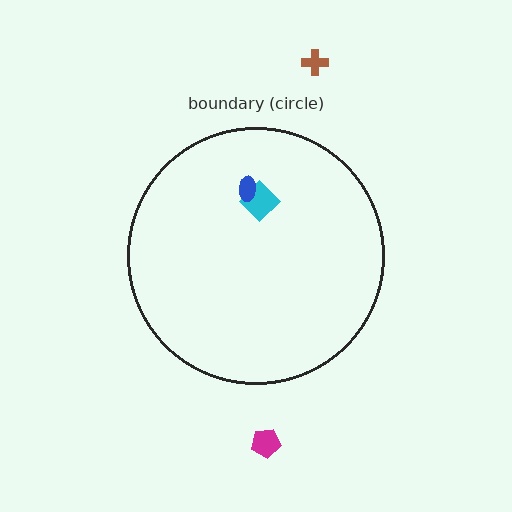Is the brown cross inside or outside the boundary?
Outside.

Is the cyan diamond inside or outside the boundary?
Inside.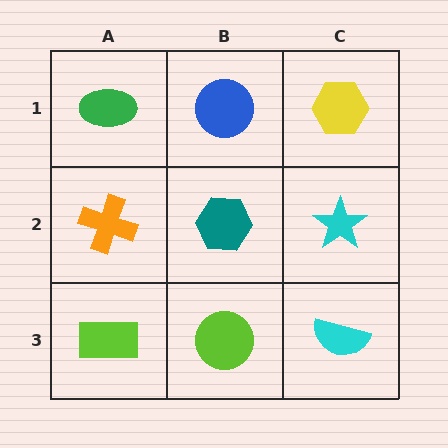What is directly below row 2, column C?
A cyan semicircle.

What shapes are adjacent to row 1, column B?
A teal hexagon (row 2, column B), a green ellipse (row 1, column A), a yellow hexagon (row 1, column C).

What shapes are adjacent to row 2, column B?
A blue circle (row 1, column B), a lime circle (row 3, column B), an orange cross (row 2, column A), a cyan star (row 2, column C).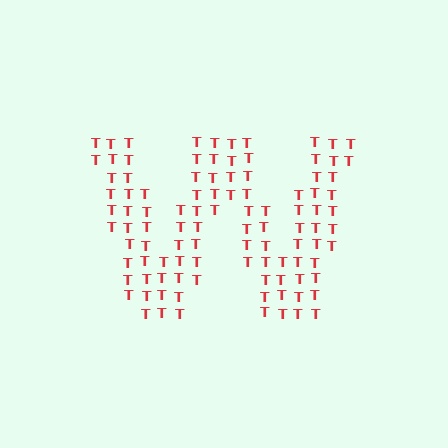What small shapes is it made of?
It is made of small letter T's.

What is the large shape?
The large shape is the letter W.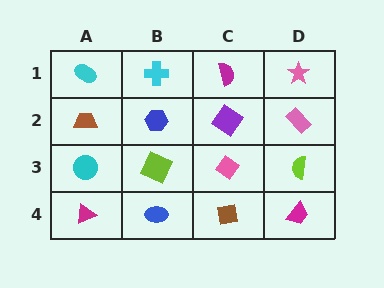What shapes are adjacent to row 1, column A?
A brown trapezoid (row 2, column A), a cyan cross (row 1, column B).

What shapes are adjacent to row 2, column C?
A magenta semicircle (row 1, column C), a pink diamond (row 3, column C), a blue hexagon (row 2, column B), a pink rectangle (row 2, column D).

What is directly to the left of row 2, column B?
A brown trapezoid.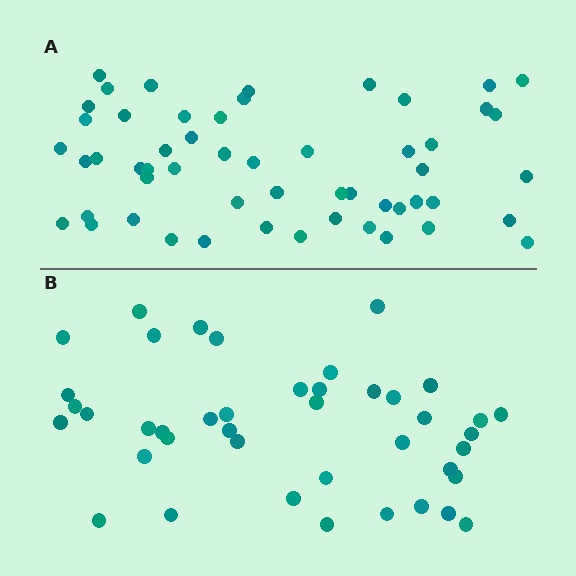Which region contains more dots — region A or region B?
Region A (the top region) has more dots.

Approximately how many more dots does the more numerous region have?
Region A has roughly 12 or so more dots than region B.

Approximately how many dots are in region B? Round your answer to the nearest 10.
About 40 dots. (The exact count is 42, which rounds to 40.)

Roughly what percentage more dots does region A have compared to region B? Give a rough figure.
About 30% more.